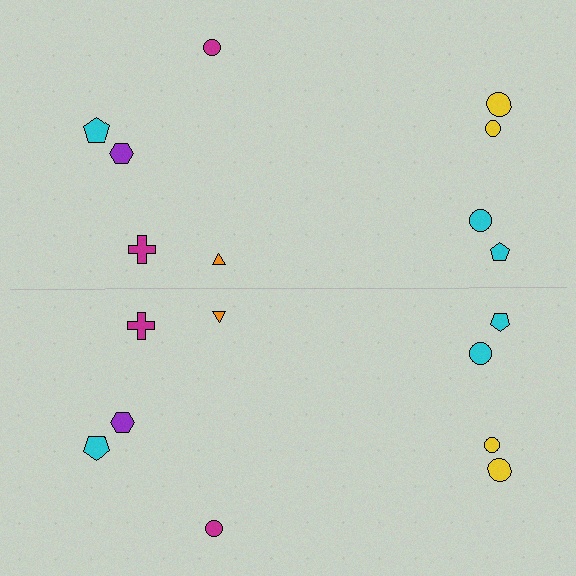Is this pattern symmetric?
Yes, this pattern has bilateral (reflection) symmetry.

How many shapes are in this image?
There are 18 shapes in this image.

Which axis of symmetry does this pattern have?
The pattern has a horizontal axis of symmetry running through the center of the image.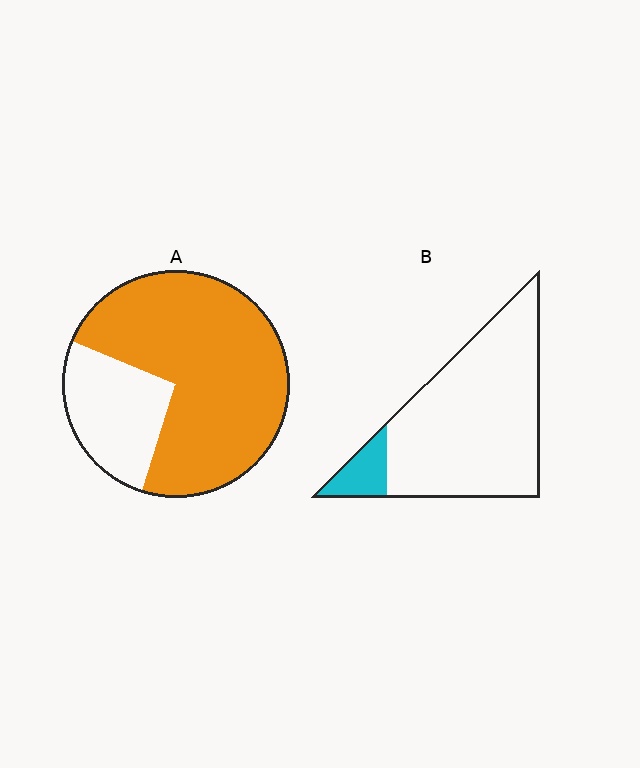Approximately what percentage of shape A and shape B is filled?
A is approximately 75% and B is approximately 10%.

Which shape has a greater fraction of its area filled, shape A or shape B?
Shape A.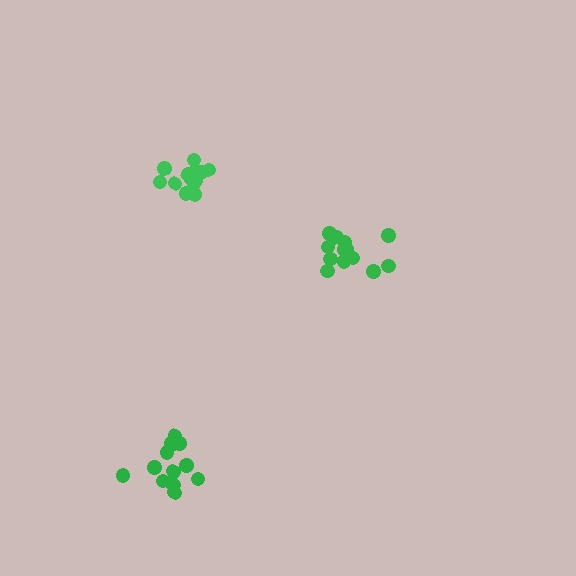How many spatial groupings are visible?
There are 3 spatial groupings.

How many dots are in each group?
Group 1: 14 dots, Group 2: 14 dots, Group 3: 13 dots (41 total).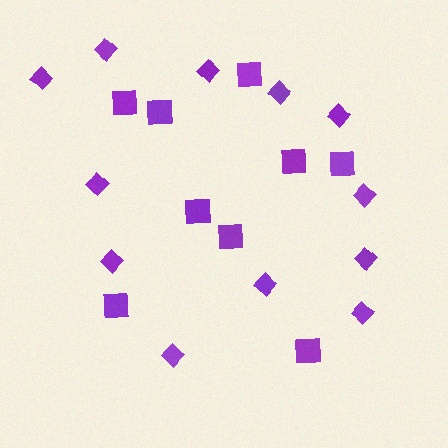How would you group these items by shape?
There are 2 groups: one group of squares (9) and one group of diamonds (12).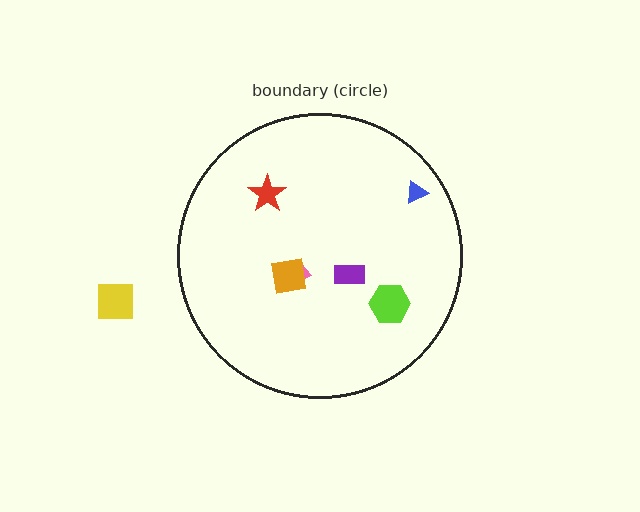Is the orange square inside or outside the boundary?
Inside.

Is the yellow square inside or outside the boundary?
Outside.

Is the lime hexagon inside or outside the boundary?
Inside.